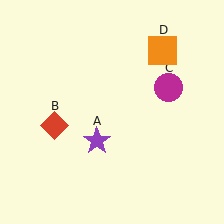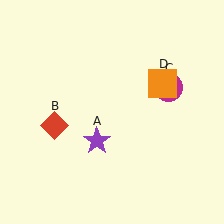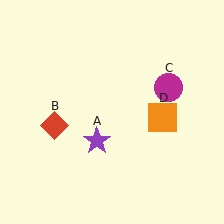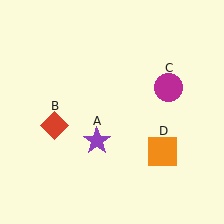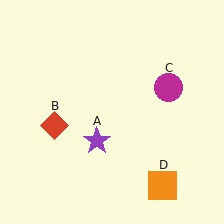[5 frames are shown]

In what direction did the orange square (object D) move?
The orange square (object D) moved down.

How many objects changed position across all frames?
1 object changed position: orange square (object D).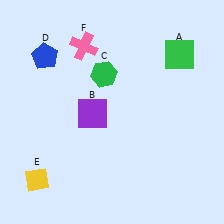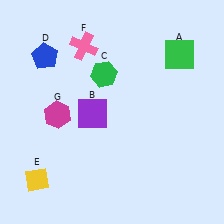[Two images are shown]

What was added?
A magenta hexagon (G) was added in Image 2.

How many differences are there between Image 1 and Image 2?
There is 1 difference between the two images.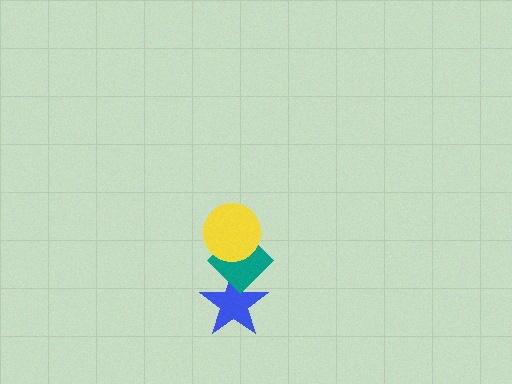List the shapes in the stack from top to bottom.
From top to bottom: the yellow circle, the teal diamond, the blue star.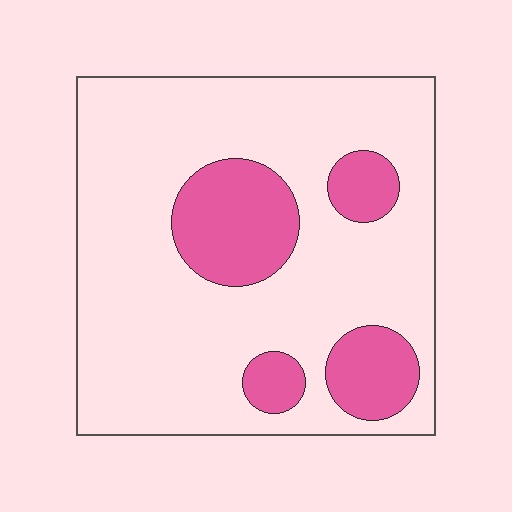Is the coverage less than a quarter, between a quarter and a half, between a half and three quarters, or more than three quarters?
Less than a quarter.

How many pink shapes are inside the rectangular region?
4.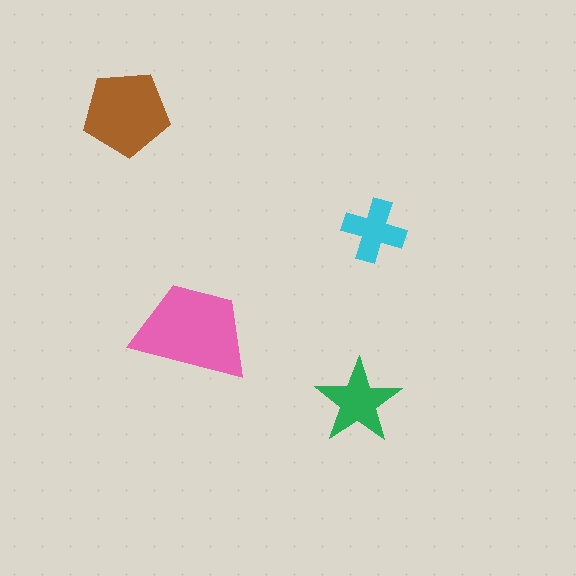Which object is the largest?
The pink trapezoid.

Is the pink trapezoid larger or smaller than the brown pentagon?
Larger.